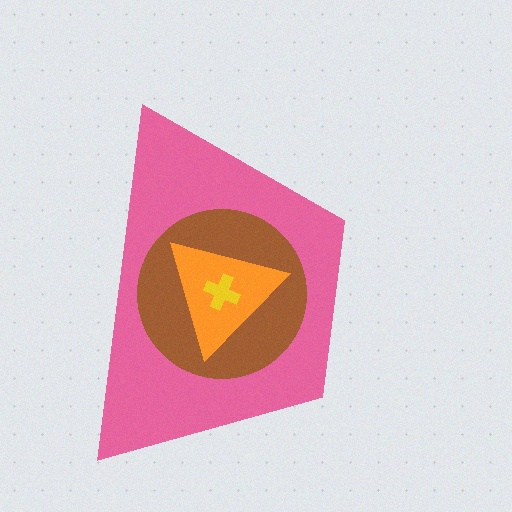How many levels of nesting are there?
4.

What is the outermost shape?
The pink trapezoid.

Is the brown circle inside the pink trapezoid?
Yes.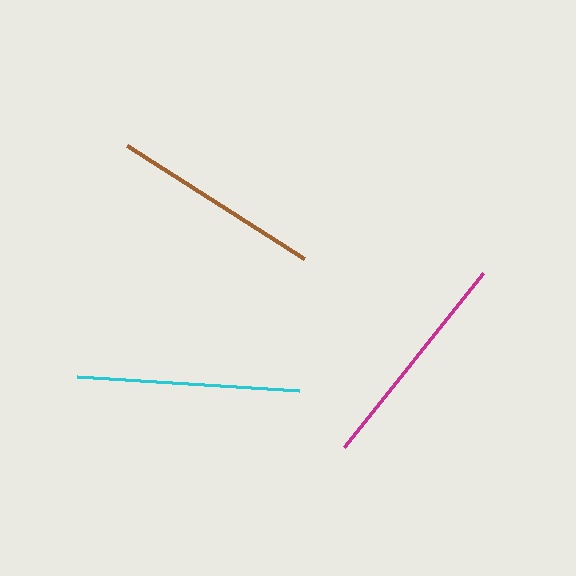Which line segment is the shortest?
The brown line is the shortest at approximately 210 pixels.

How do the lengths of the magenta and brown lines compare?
The magenta and brown lines are approximately the same length.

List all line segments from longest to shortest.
From longest to shortest: magenta, cyan, brown.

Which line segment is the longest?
The magenta line is the longest at approximately 223 pixels.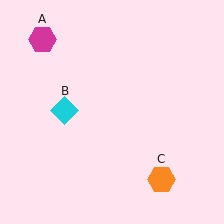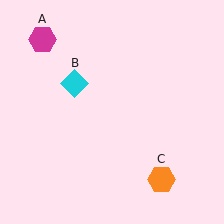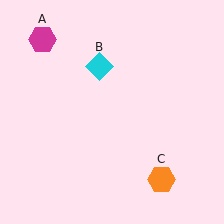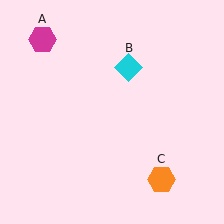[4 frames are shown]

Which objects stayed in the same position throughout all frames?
Magenta hexagon (object A) and orange hexagon (object C) remained stationary.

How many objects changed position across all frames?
1 object changed position: cyan diamond (object B).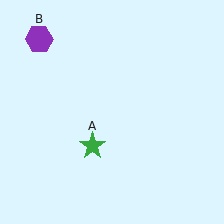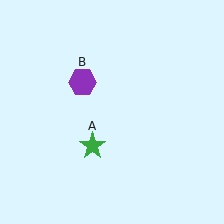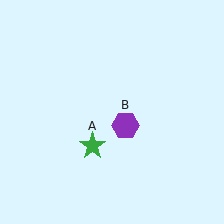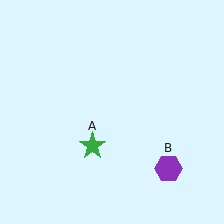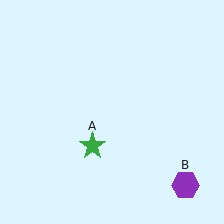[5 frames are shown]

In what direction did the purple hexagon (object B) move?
The purple hexagon (object B) moved down and to the right.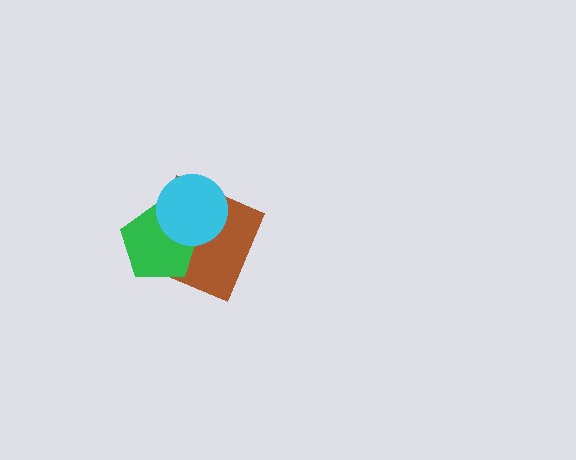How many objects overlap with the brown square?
2 objects overlap with the brown square.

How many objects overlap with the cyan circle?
2 objects overlap with the cyan circle.